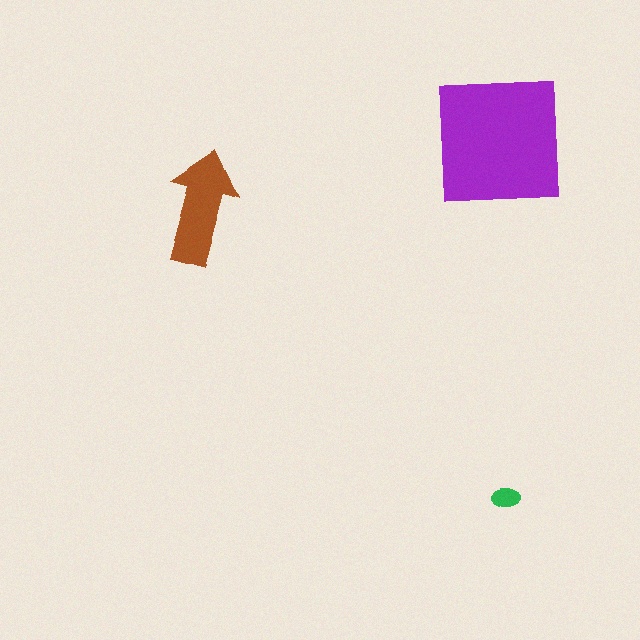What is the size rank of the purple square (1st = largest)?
1st.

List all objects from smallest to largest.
The green ellipse, the brown arrow, the purple square.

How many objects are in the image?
There are 3 objects in the image.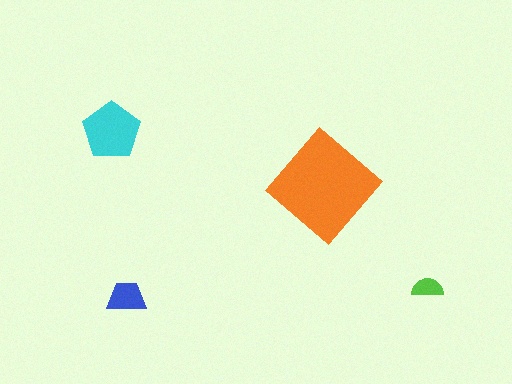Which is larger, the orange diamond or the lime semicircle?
The orange diamond.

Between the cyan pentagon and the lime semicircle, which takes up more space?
The cyan pentagon.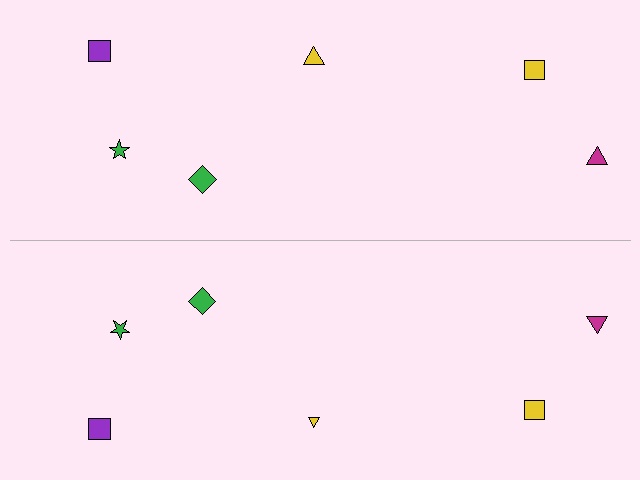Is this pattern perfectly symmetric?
No, the pattern is not perfectly symmetric. The yellow triangle on the bottom side has a different size than its mirror counterpart.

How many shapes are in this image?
There are 12 shapes in this image.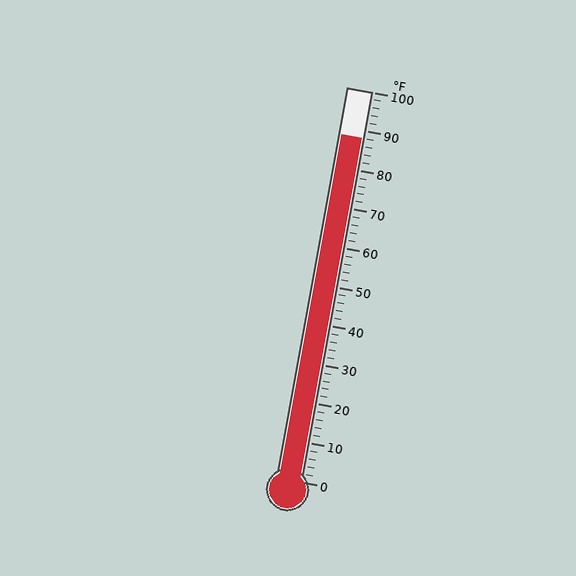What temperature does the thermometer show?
The thermometer shows approximately 88°F.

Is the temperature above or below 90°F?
The temperature is below 90°F.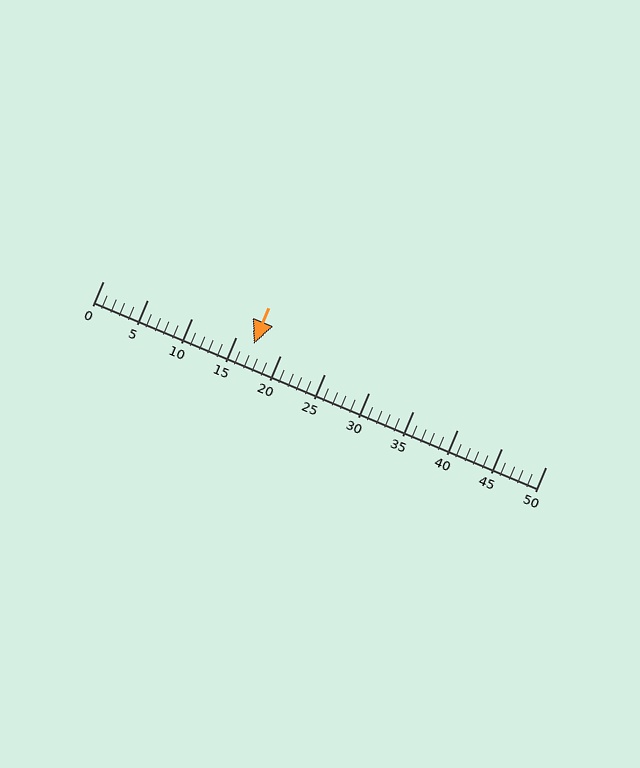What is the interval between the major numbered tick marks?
The major tick marks are spaced 5 units apart.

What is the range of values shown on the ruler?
The ruler shows values from 0 to 50.